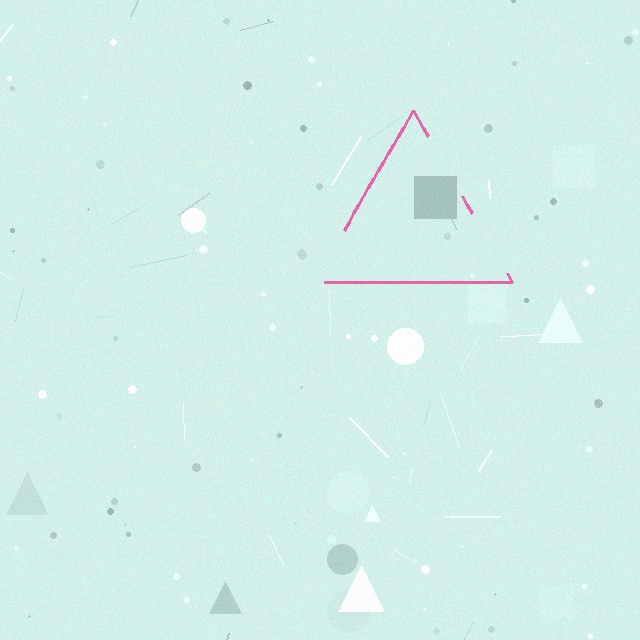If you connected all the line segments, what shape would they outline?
They would outline a triangle.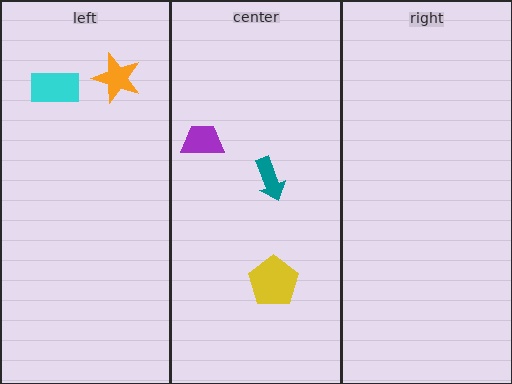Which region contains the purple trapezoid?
The center region.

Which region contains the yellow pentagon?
The center region.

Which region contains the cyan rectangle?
The left region.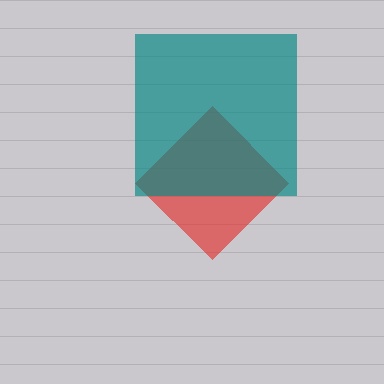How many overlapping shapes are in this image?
There are 2 overlapping shapes in the image.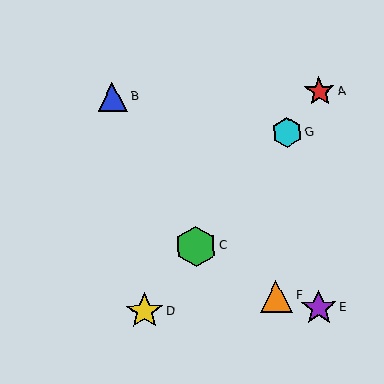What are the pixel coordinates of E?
Object E is at (319, 308).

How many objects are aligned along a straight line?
4 objects (A, C, D, G) are aligned along a straight line.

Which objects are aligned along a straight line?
Objects A, C, D, G are aligned along a straight line.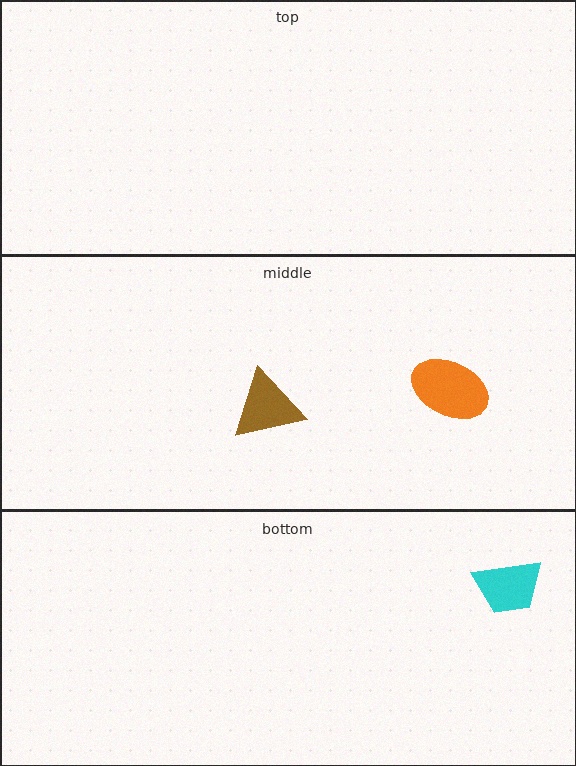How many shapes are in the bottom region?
1.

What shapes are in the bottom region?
The cyan trapezoid.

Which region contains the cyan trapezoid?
The bottom region.